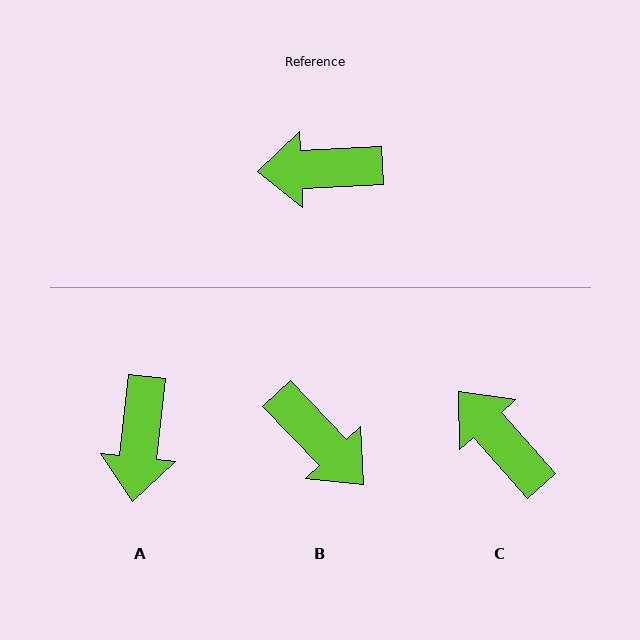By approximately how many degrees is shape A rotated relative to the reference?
Approximately 81 degrees counter-clockwise.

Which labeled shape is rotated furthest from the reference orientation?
B, about 131 degrees away.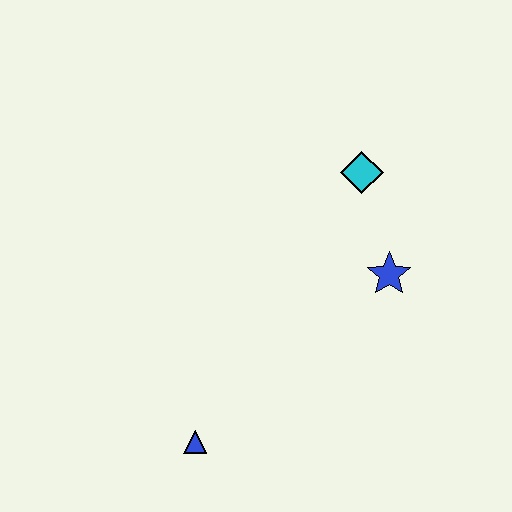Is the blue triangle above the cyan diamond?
No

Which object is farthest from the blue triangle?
The cyan diamond is farthest from the blue triangle.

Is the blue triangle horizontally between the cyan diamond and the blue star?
No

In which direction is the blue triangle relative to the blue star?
The blue triangle is to the left of the blue star.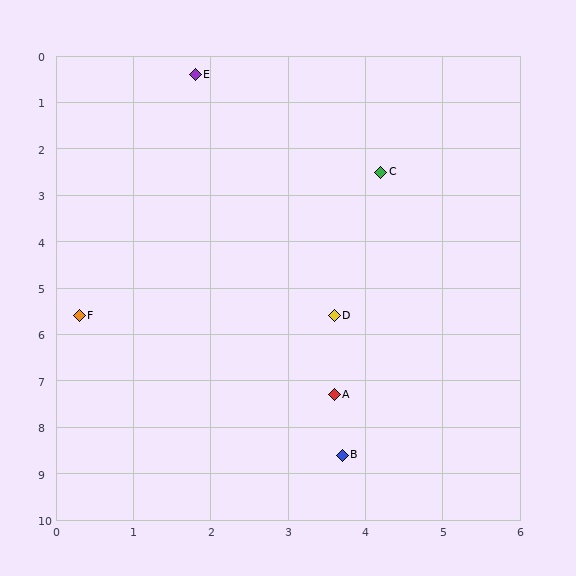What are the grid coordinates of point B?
Point B is at approximately (3.7, 8.6).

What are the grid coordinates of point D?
Point D is at approximately (3.6, 5.6).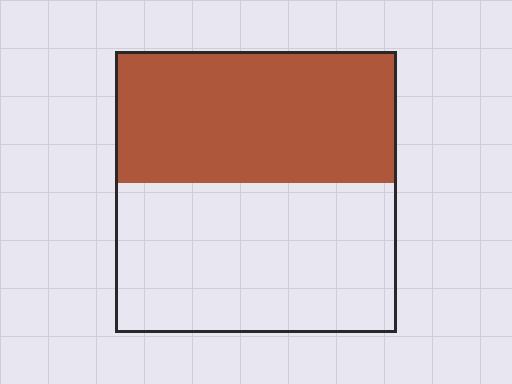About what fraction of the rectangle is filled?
About one half (1/2).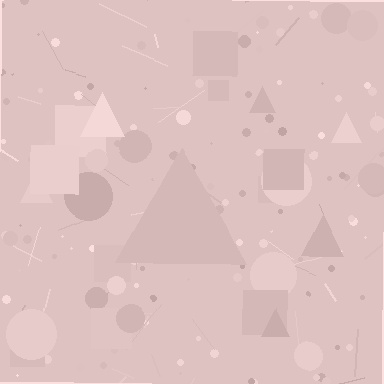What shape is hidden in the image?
A triangle is hidden in the image.